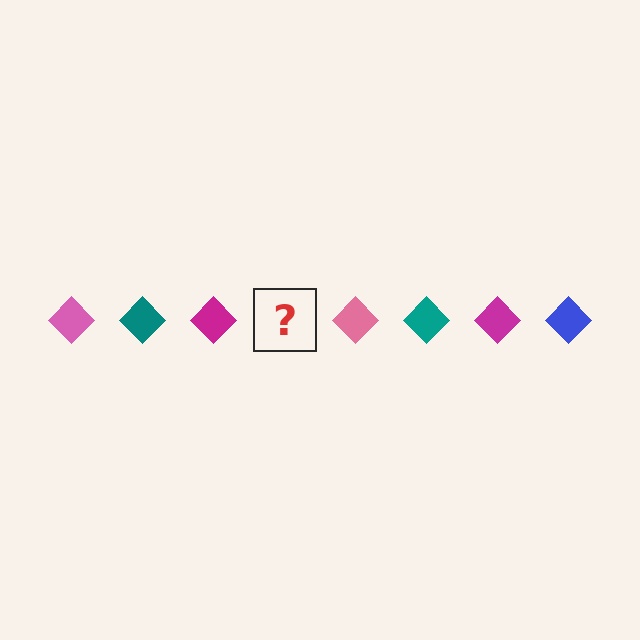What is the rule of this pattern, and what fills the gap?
The rule is that the pattern cycles through pink, teal, magenta, blue diamonds. The gap should be filled with a blue diamond.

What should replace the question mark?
The question mark should be replaced with a blue diamond.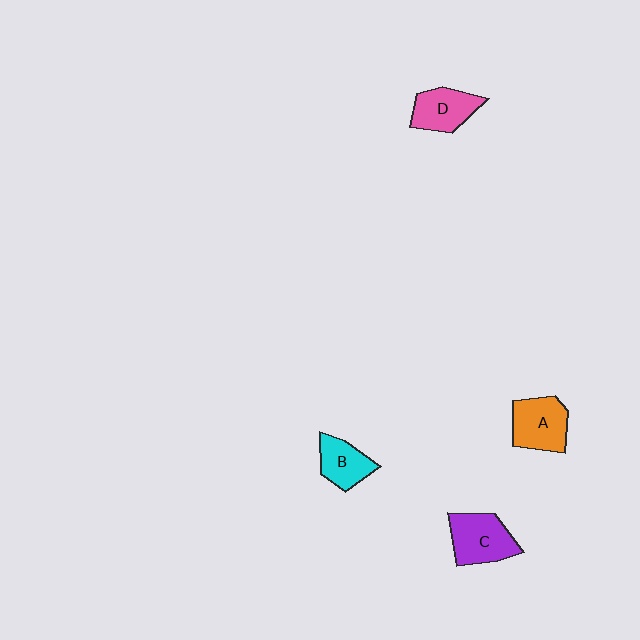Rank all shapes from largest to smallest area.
From largest to smallest: C (purple), A (orange), D (pink), B (cyan).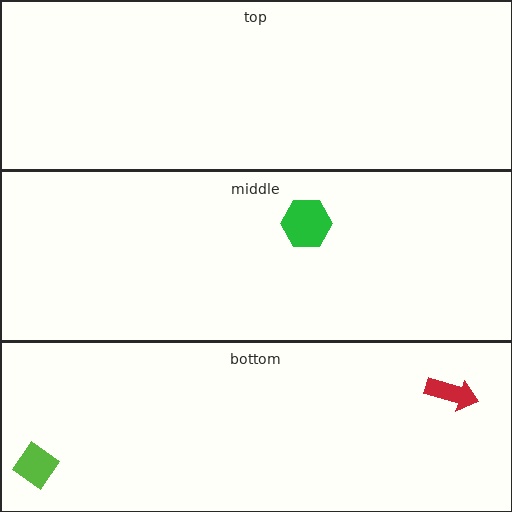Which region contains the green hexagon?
The middle region.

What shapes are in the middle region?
The green hexagon.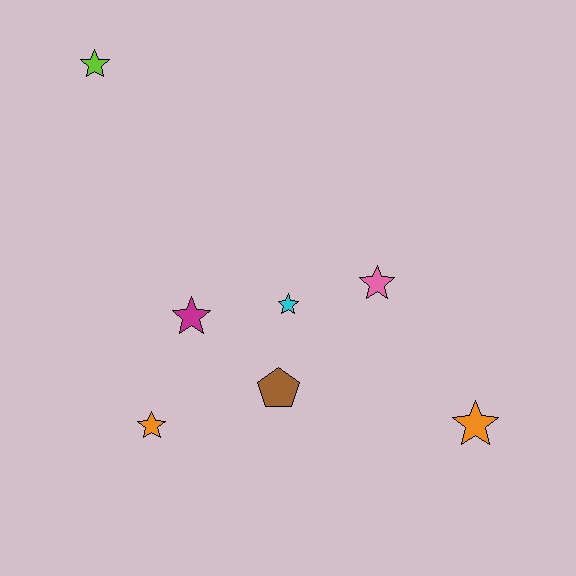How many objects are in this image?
There are 7 objects.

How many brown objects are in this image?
There is 1 brown object.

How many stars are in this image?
There are 6 stars.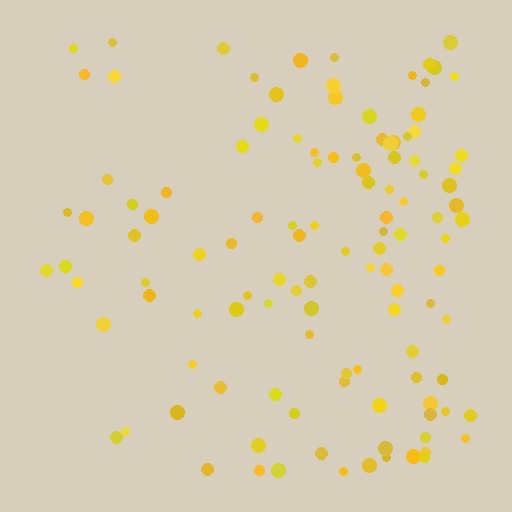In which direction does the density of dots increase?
From left to right, with the right side densest.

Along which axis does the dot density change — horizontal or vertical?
Horizontal.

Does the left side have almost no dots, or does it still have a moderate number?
Still a moderate number, just noticeably fewer than the right.